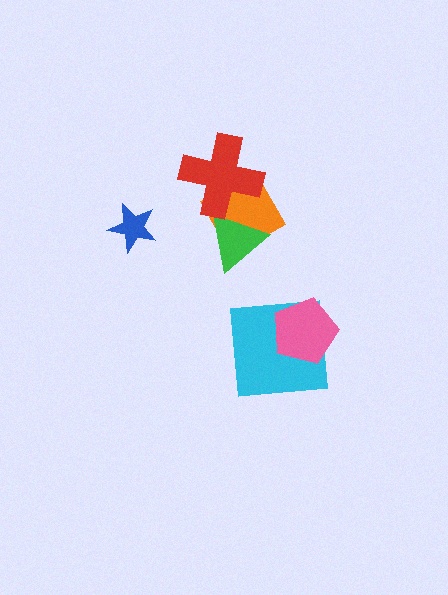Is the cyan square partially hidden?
Yes, it is partially covered by another shape.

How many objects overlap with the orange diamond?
2 objects overlap with the orange diamond.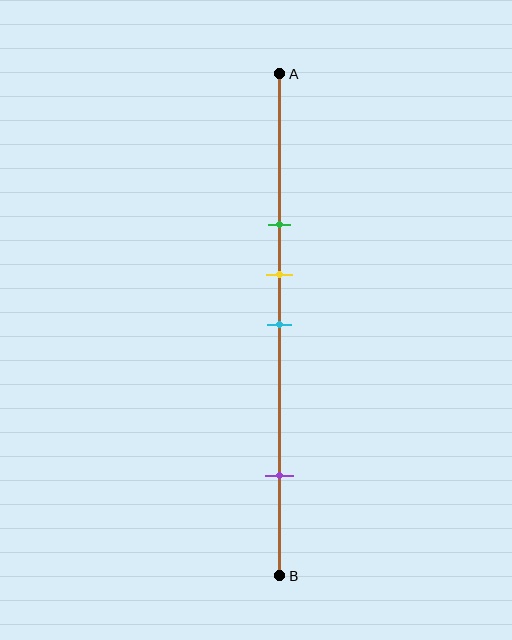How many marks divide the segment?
There are 4 marks dividing the segment.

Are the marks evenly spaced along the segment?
No, the marks are not evenly spaced.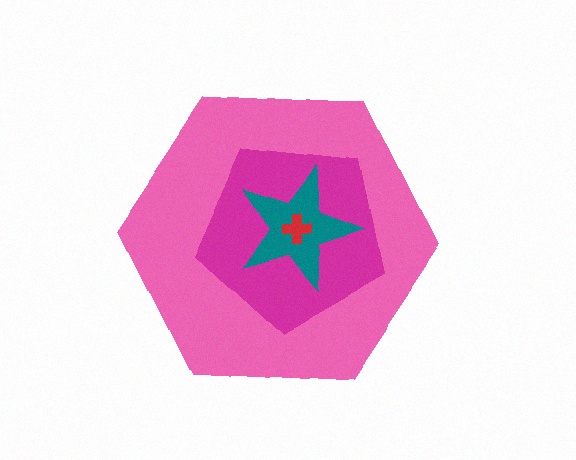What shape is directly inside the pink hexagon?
The magenta pentagon.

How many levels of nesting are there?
4.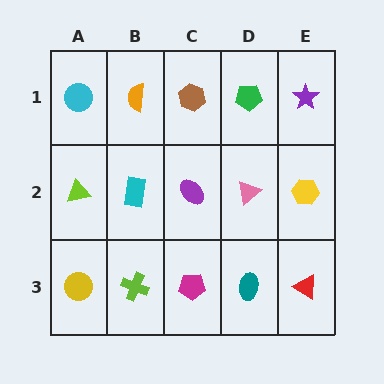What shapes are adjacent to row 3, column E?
A yellow hexagon (row 2, column E), a teal ellipse (row 3, column D).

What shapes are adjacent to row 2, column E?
A purple star (row 1, column E), a red triangle (row 3, column E), a pink triangle (row 2, column D).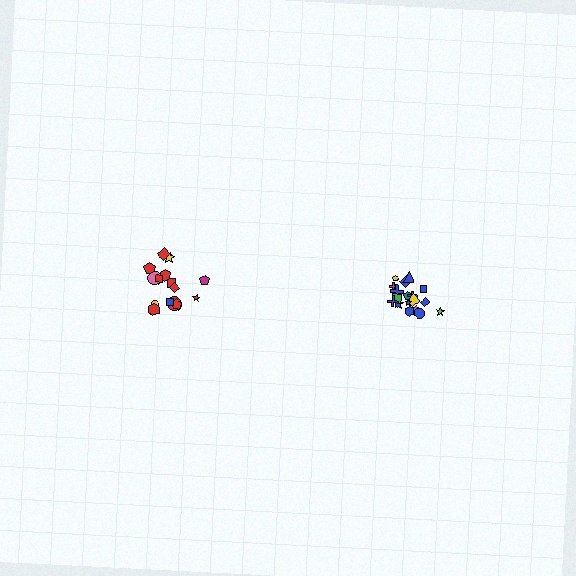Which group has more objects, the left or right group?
The right group.